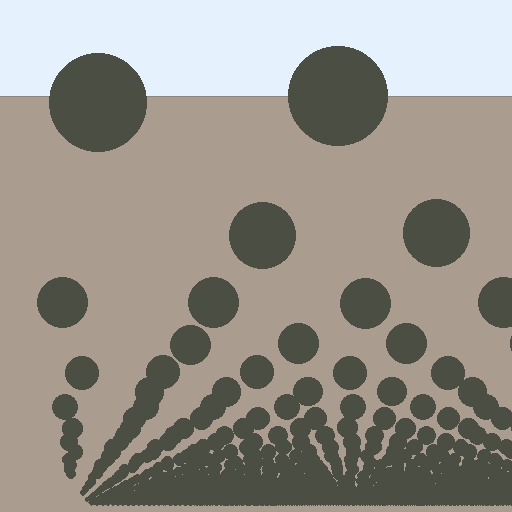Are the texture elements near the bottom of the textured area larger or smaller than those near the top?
Smaller. The gradient is inverted — elements near the bottom are smaller and denser.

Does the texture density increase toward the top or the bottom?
Density increases toward the bottom.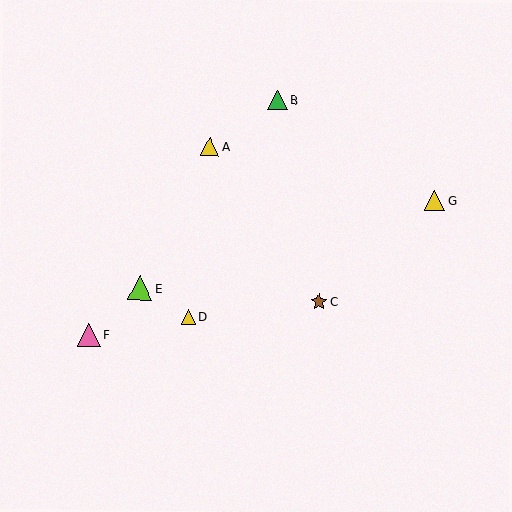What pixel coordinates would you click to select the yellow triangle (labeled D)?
Click at (188, 317) to select the yellow triangle D.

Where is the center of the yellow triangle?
The center of the yellow triangle is at (434, 200).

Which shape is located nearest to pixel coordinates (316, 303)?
The brown star (labeled C) at (319, 302) is nearest to that location.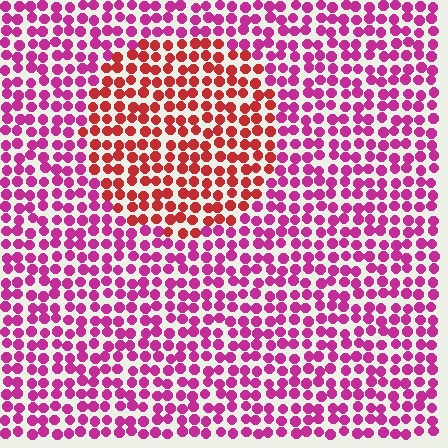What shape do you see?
I see a circle.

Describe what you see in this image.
The image is filled with small magenta elements in a uniform arrangement. A circle-shaped region is visible where the elements are tinted to a slightly different hue, forming a subtle color boundary.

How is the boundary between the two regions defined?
The boundary is defined purely by a slight shift in hue (about 40 degrees). Spacing, size, and orientation are identical on both sides.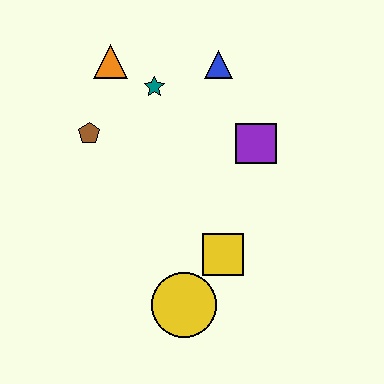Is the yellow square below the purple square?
Yes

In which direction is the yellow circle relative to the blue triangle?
The yellow circle is below the blue triangle.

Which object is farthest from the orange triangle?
The yellow circle is farthest from the orange triangle.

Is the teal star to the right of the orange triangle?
Yes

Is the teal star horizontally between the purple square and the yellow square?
No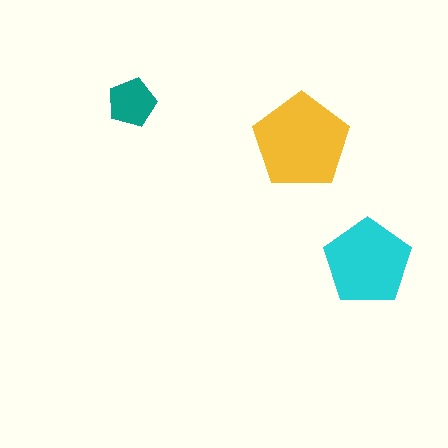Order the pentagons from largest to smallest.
the yellow one, the cyan one, the teal one.